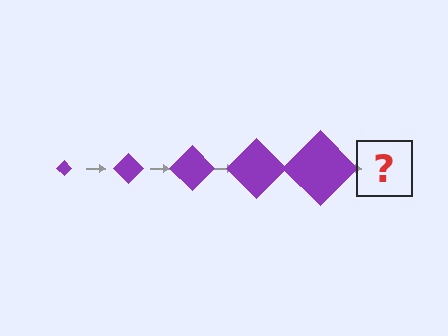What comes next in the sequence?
The next element should be a purple diamond, larger than the previous one.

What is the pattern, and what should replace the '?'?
The pattern is that the diamond gets progressively larger each step. The '?' should be a purple diamond, larger than the previous one.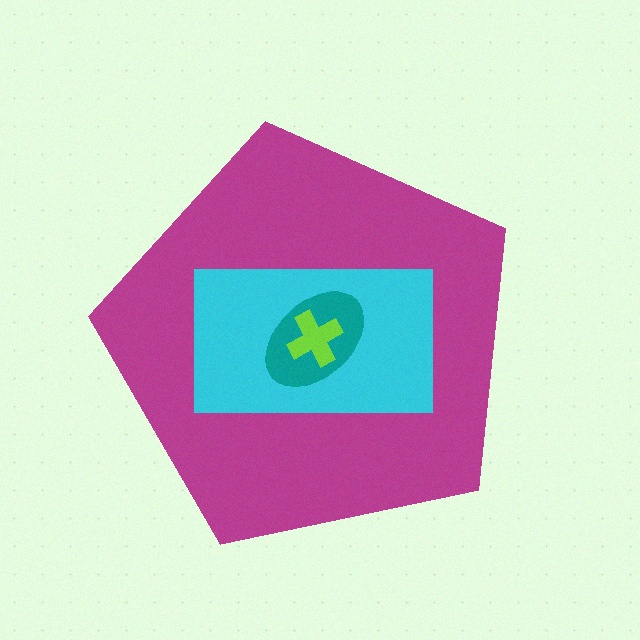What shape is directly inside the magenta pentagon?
The cyan rectangle.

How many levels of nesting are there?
4.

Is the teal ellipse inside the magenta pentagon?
Yes.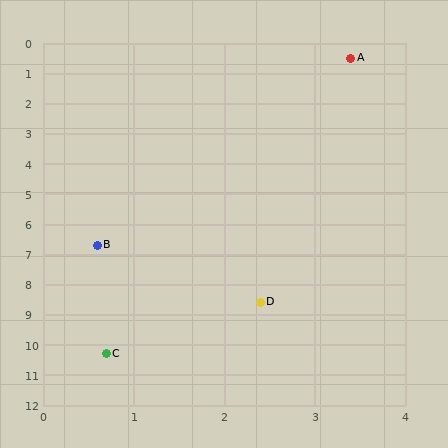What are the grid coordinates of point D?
Point D is at approximately (2.4, 8.6).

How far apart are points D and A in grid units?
Points D and A are about 8.2 grid units apart.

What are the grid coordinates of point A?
Point A is at approximately (3.4, 0.5).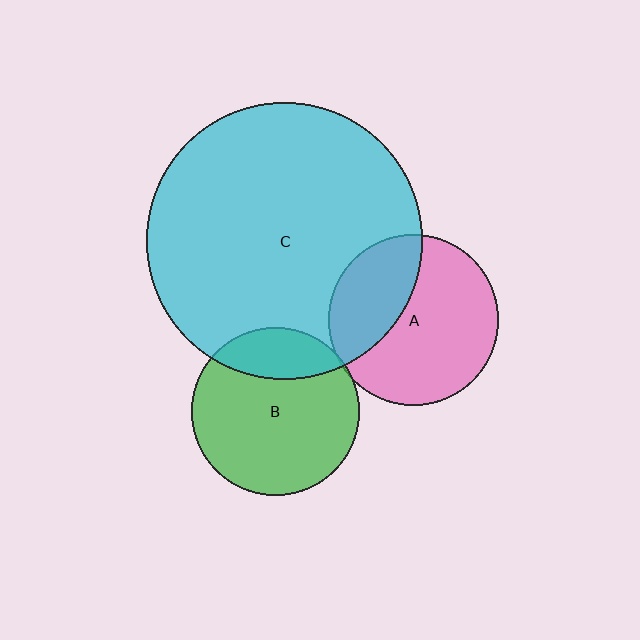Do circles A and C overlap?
Yes.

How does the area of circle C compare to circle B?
Approximately 2.7 times.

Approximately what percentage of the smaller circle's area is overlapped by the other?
Approximately 35%.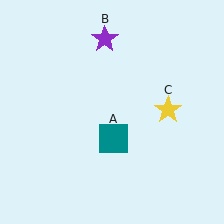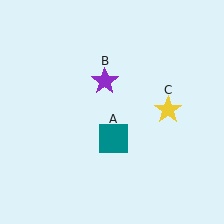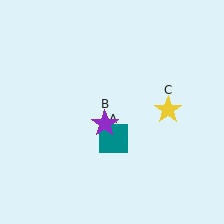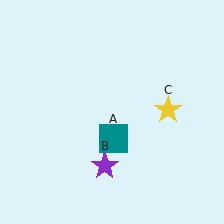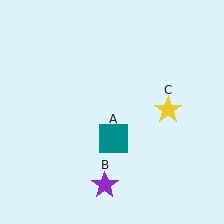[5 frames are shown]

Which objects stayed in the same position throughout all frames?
Teal square (object A) and yellow star (object C) remained stationary.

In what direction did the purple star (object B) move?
The purple star (object B) moved down.